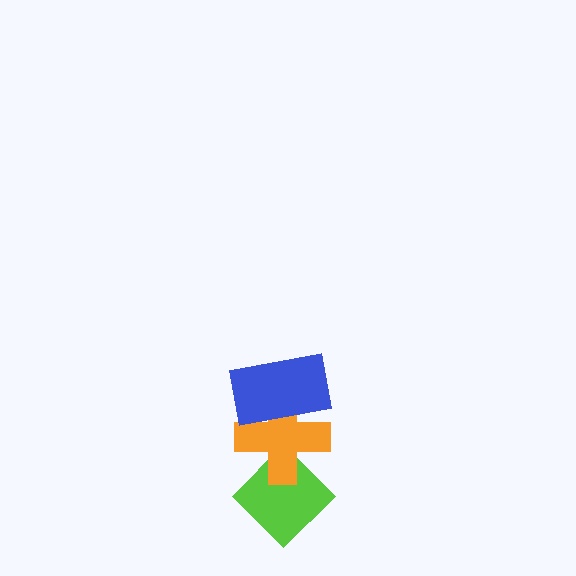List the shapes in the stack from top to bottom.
From top to bottom: the blue rectangle, the orange cross, the lime diamond.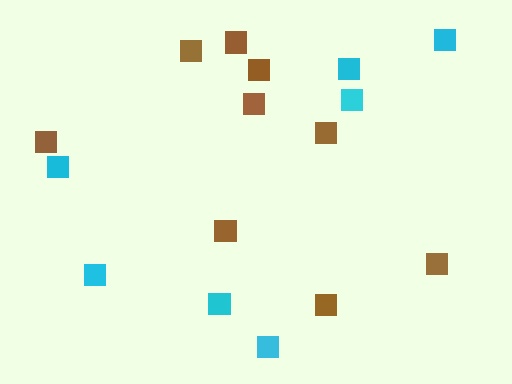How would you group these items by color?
There are 2 groups: one group of brown squares (9) and one group of cyan squares (7).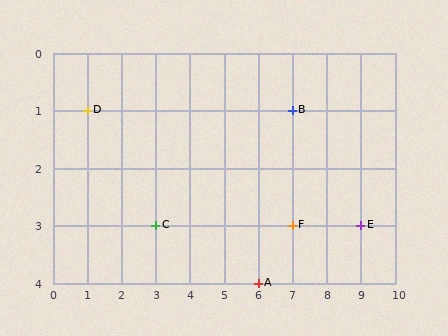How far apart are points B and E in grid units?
Points B and E are 2 columns and 2 rows apart (about 2.8 grid units diagonally).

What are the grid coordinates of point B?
Point B is at grid coordinates (7, 1).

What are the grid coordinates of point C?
Point C is at grid coordinates (3, 3).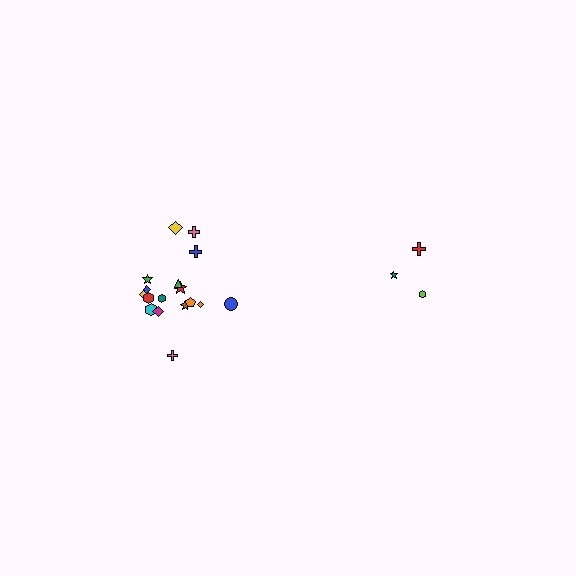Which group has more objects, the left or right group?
The left group.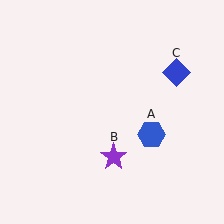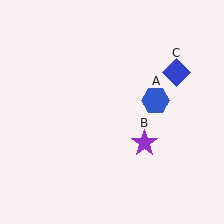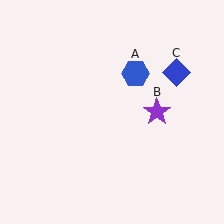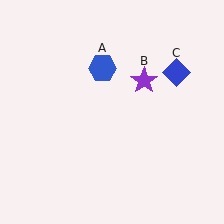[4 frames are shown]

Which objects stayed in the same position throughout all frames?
Blue diamond (object C) remained stationary.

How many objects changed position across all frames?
2 objects changed position: blue hexagon (object A), purple star (object B).